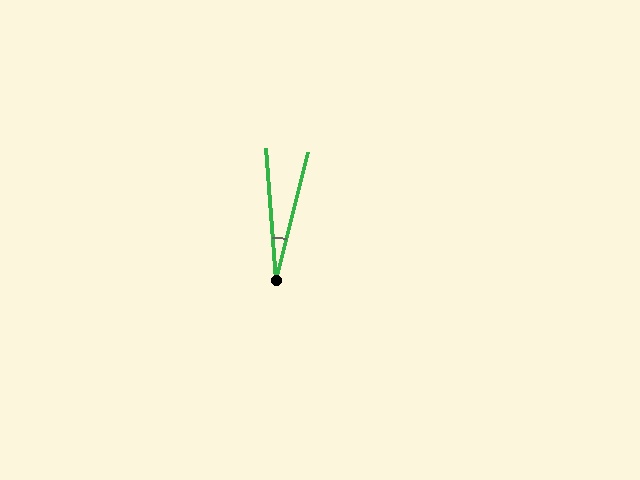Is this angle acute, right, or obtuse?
It is acute.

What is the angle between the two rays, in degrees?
Approximately 18 degrees.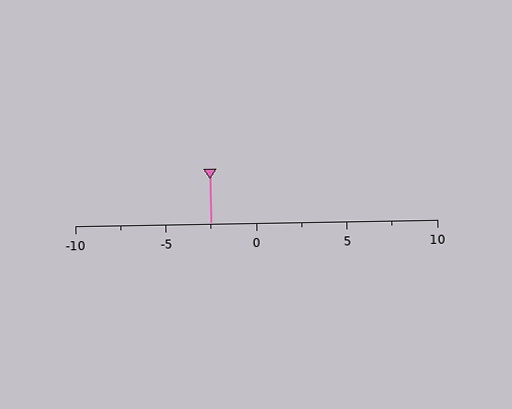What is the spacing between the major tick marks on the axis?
The major ticks are spaced 5 apart.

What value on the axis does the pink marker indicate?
The marker indicates approximately -2.5.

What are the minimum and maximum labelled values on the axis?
The axis runs from -10 to 10.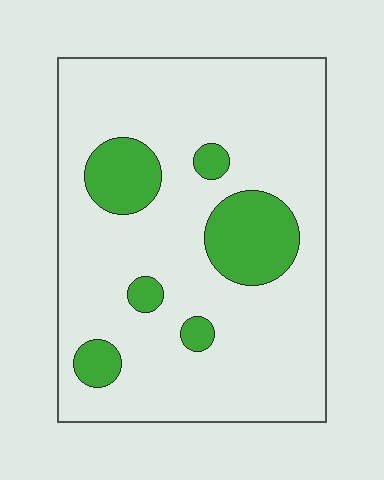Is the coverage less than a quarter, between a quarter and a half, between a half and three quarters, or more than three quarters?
Less than a quarter.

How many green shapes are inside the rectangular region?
6.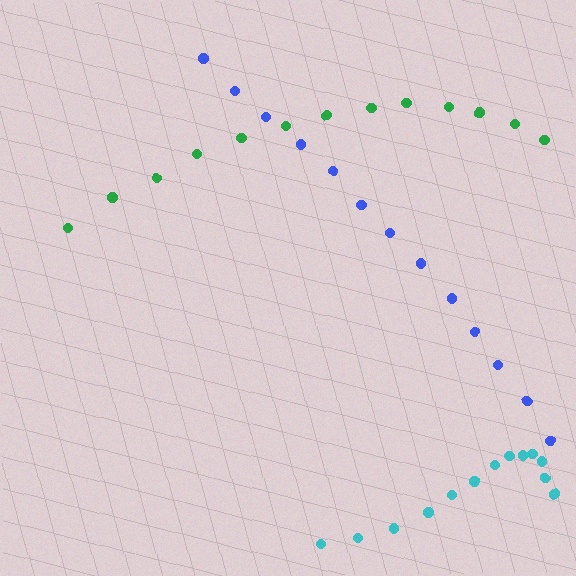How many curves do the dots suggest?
There are 3 distinct paths.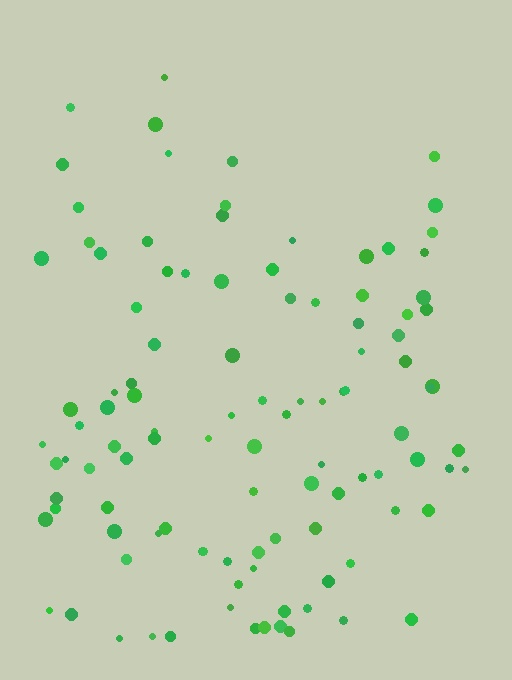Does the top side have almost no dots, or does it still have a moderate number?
Still a moderate number, just noticeably fewer than the bottom.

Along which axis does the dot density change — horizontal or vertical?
Vertical.